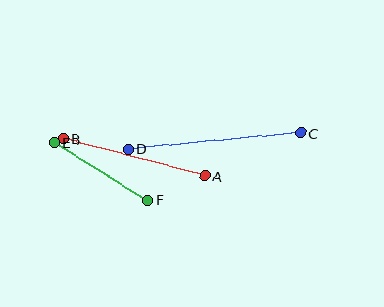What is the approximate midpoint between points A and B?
The midpoint is at approximately (134, 157) pixels.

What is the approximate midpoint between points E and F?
The midpoint is at approximately (101, 171) pixels.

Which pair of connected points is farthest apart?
Points C and D are farthest apart.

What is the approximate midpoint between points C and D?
The midpoint is at approximately (214, 141) pixels.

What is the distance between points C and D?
The distance is approximately 173 pixels.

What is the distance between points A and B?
The distance is approximately 146 pixels.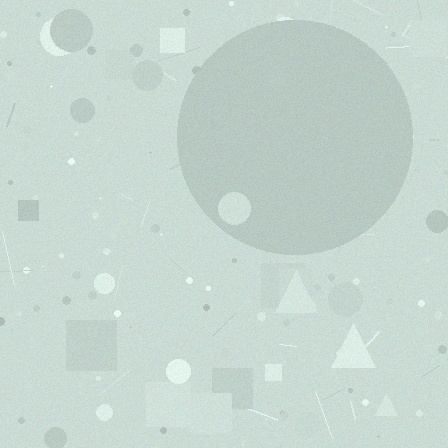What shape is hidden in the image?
A circle is hidden in the image.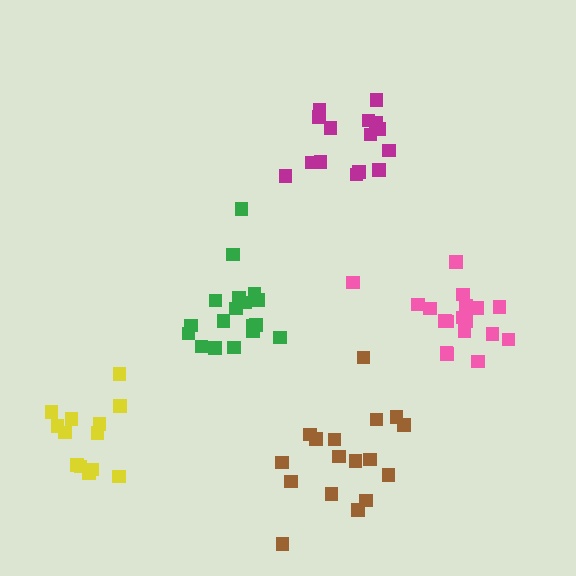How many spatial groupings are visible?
There are 5 spatial groupings.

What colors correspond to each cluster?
The clusters are colored: pink, green, magenta, yellow, brown.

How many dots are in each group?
Group 1: 18 dots, Group 2: 18 dots, Group 3: 15 dots, Group 4: 14 dots, Group 5: 17 dots (82 total).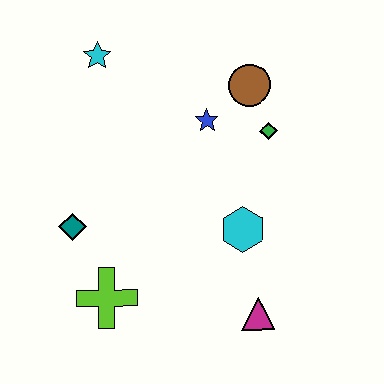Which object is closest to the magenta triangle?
The cyan hexagon is closest to the magenta triangle.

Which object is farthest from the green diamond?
The lime cross is farthest from the green diamond.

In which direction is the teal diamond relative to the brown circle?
The teal diamond is to the left of the brown circle.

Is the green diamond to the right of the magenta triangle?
Yes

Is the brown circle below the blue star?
No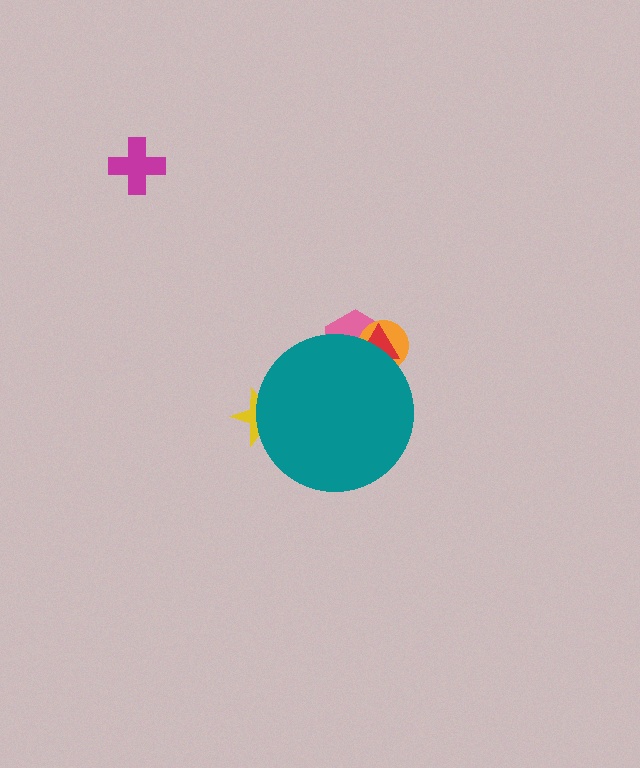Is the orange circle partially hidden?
Yes, the orange circle is partially hidden behind the teal circle.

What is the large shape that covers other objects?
A teal circle.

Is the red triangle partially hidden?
Yes, the red triangle is partially hidden behind the teal circle.